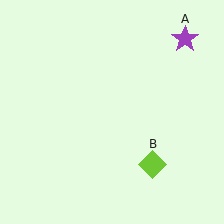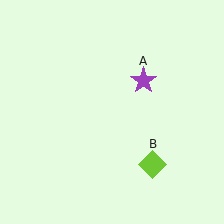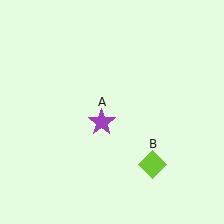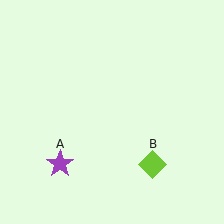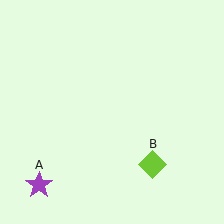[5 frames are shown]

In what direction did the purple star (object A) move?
The purple star (object A) moved down and to the left.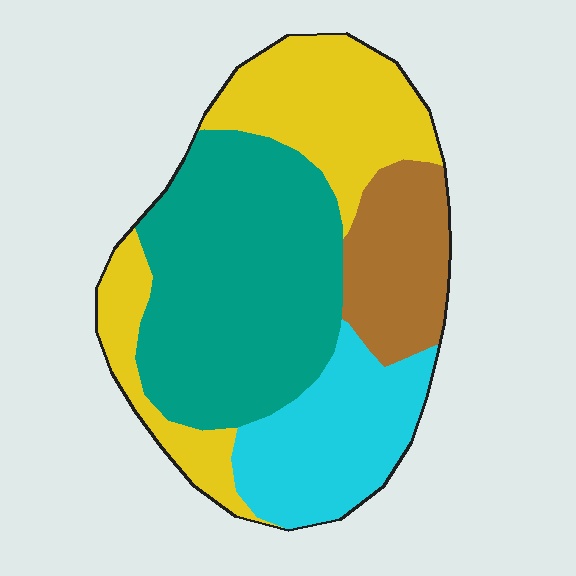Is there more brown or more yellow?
Yellow.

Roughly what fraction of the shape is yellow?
Yellow takes up about one quarter (1/4) of the shape.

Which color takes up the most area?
Teal, at roughly 40%.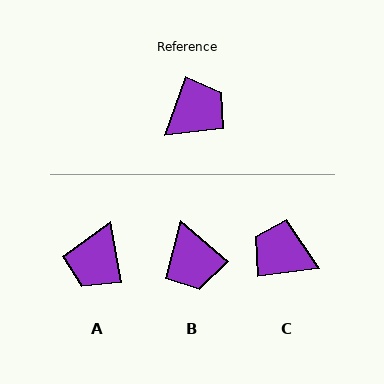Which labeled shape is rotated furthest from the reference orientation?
A, about 150 degrees away.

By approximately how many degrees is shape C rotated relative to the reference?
Approximately 117 degrees counter-clockwise.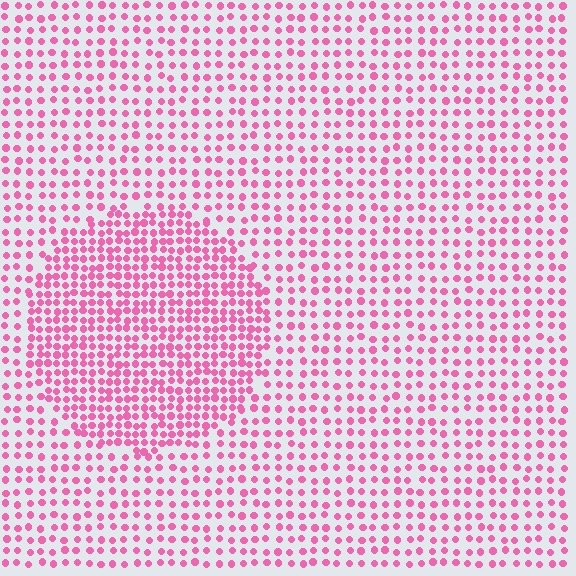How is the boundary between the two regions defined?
The boundary is defined by a change in element density (approximately 1.8x ratio). All elements are the same color, size, and shape.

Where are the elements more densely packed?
The elements are more densely packed inside the circle boundary.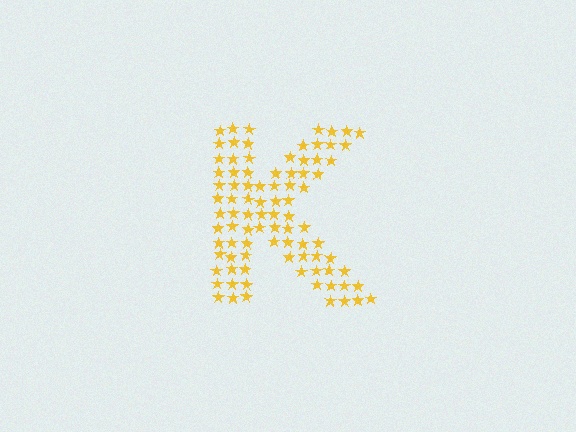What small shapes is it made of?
It is made of small stars.